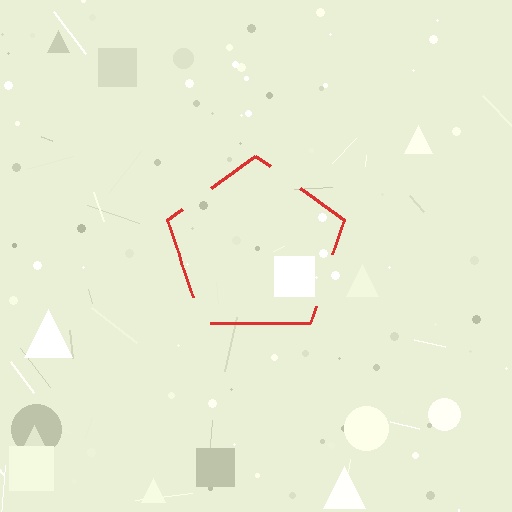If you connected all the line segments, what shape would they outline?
They would outline a pentagon.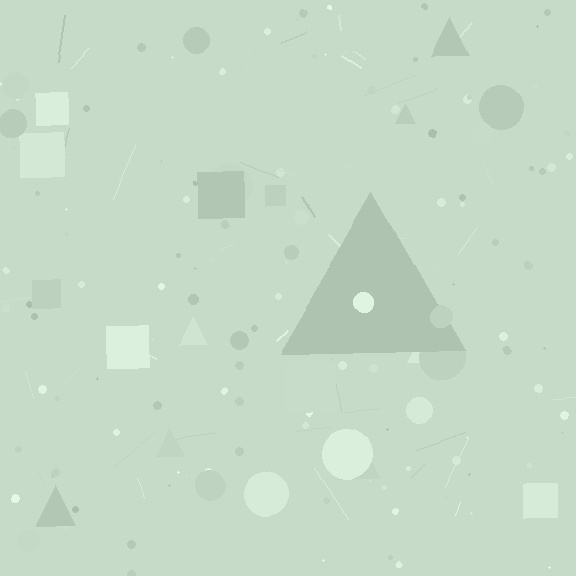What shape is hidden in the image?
A triangle is hidden in the image.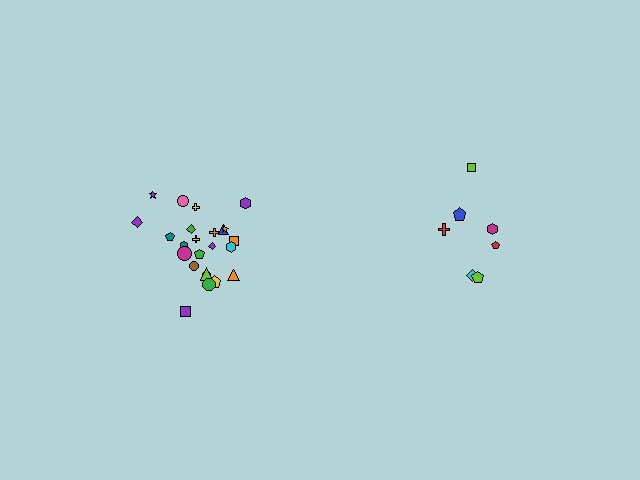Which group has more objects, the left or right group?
The left group.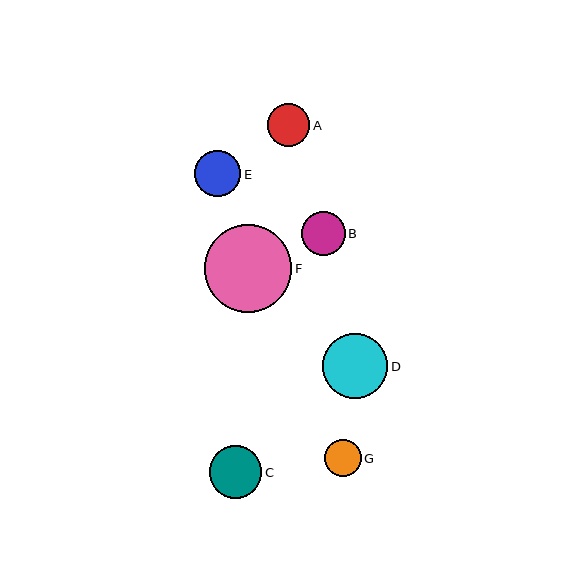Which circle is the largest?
Circle F is the largest with a size of approximately 87 pixels.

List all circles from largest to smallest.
From largest to smallest: F, D, C, E, B, A, G.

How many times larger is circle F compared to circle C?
Circle F is approximately 1.7 times the size of circle C.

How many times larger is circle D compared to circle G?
Circle D is approximately 1.8 times the size of circle G.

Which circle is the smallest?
Circle G is the smallest with a size of approximately 36 pixels.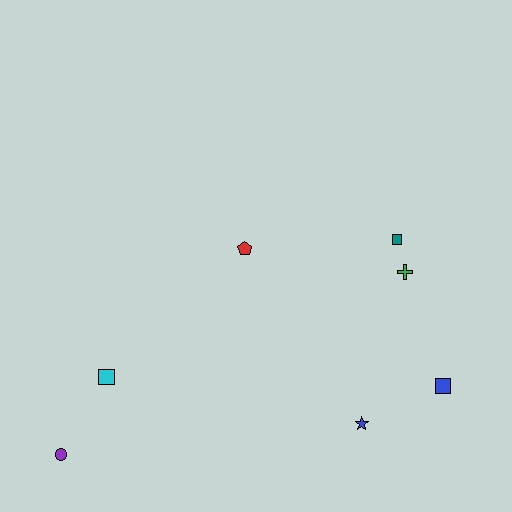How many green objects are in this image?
There is 1 green object.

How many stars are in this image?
There is 1 star.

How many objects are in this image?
There are 7 objects.